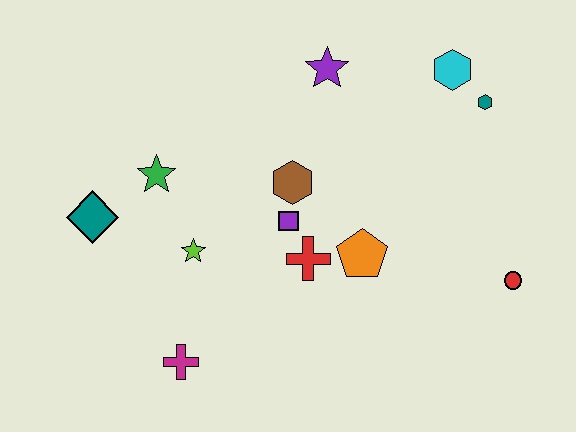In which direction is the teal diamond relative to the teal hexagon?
The teal diamond is to the left of the teal hexagon.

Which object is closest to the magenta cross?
The lime star is closest to the magenta cross.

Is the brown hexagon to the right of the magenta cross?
Yes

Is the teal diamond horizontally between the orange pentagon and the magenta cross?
No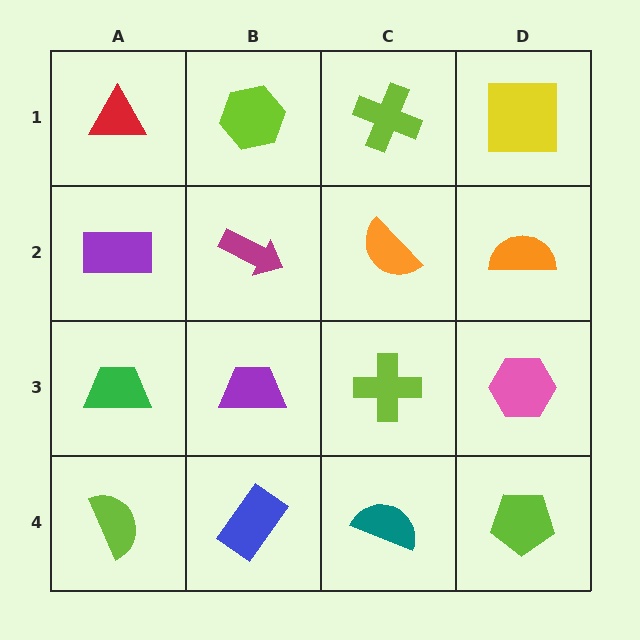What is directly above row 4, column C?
A lime cross.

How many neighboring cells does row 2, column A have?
3.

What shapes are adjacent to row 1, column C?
An orange semicircle (row 2, column C), a lime hexagon (row 1, column B), a yellow square (row 1, column D).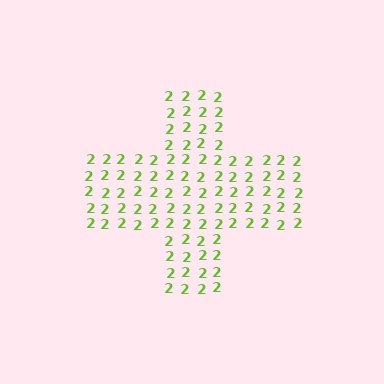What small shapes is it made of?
It is made of small digit 2's.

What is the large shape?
The large shape is a cross.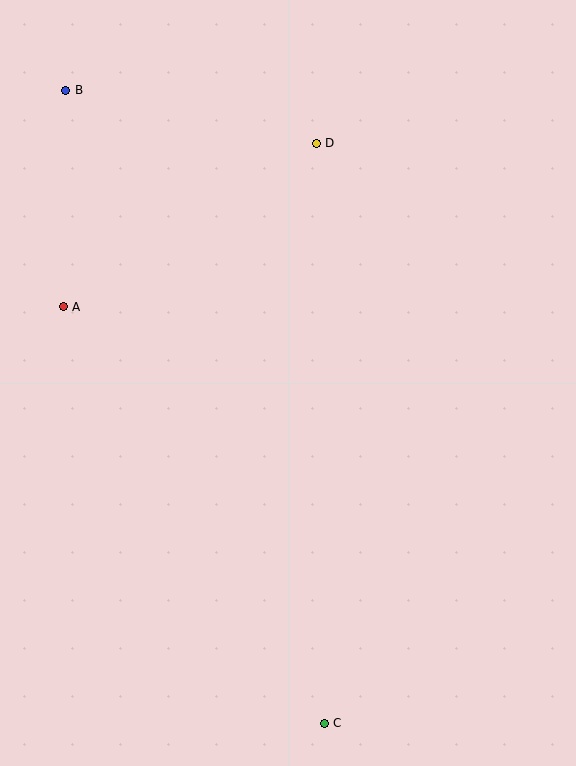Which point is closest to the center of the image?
Point A at (63, 307) is closest to the center.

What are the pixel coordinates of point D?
Point D is at (316, 143).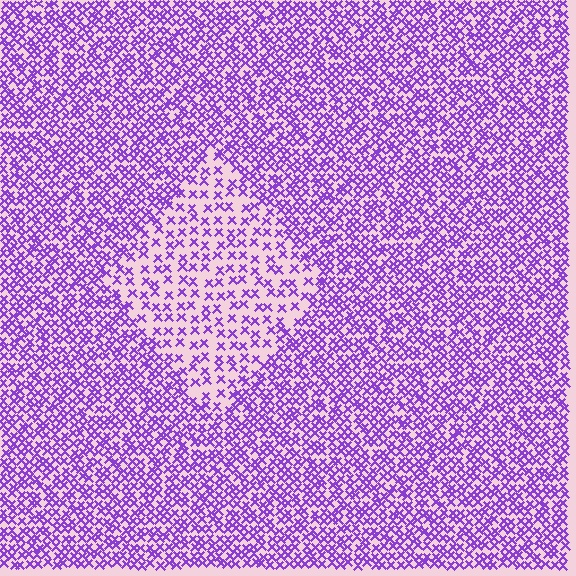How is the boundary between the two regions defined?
The boundary is defined by a change in element density (approximately 2.1x ratio). All elements are the same color, size, and shape.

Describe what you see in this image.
The image contains small purple elements arranged at two different densities. A diamond-shaped region is visible where the elements are less densely packed than the surrounding area.